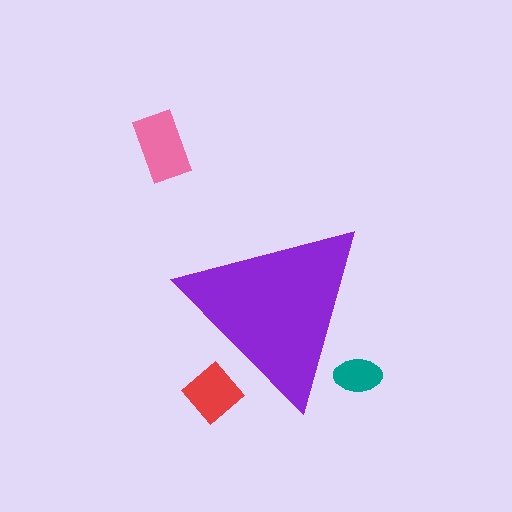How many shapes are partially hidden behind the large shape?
2 shapes are partially hidden.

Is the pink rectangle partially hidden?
No, the pink rectangle is fully visible.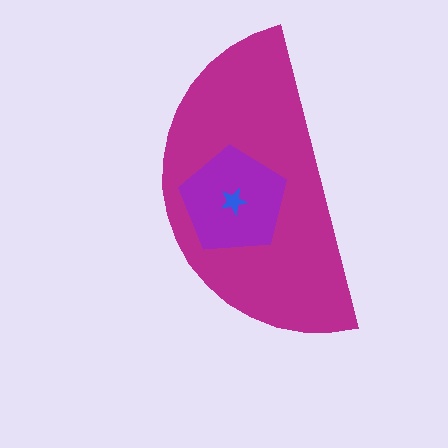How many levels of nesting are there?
3.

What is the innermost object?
The blue star.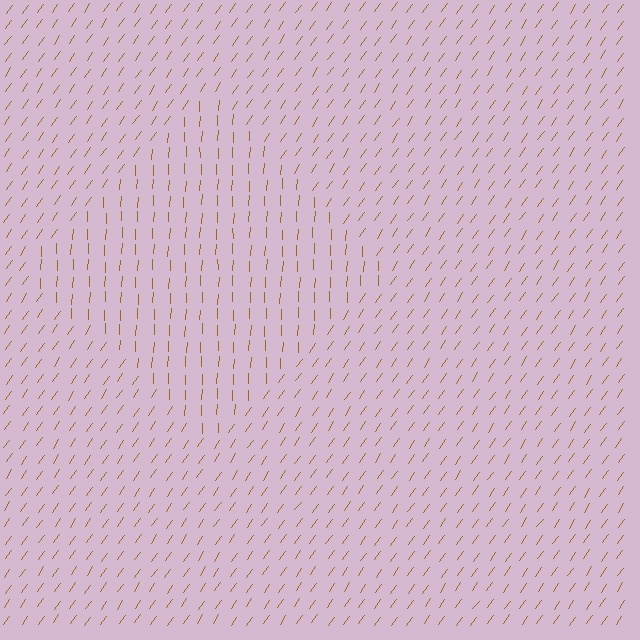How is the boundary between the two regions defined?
The boundary is defined purely by a change in line orientation (approximately 33 degrees difference). All lines are the same color and thickness.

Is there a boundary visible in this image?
Yes, there is a texture boundary formed by a change in line orientation.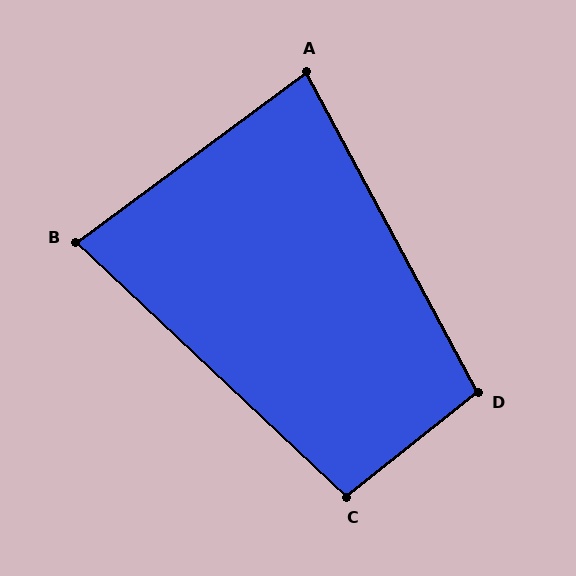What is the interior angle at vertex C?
Approximately 98 degrees (obtuse).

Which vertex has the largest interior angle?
D, at approximately 100 degrees.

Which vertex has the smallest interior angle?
B, at approximately 80 degrees.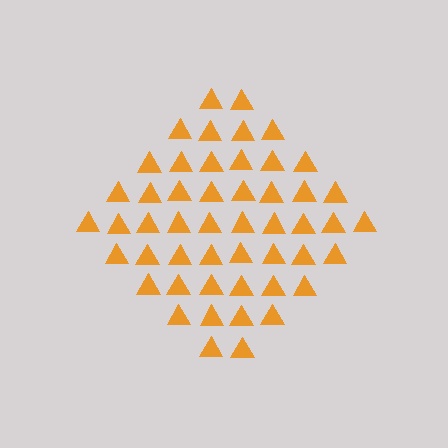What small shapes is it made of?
It is made of small triangles.